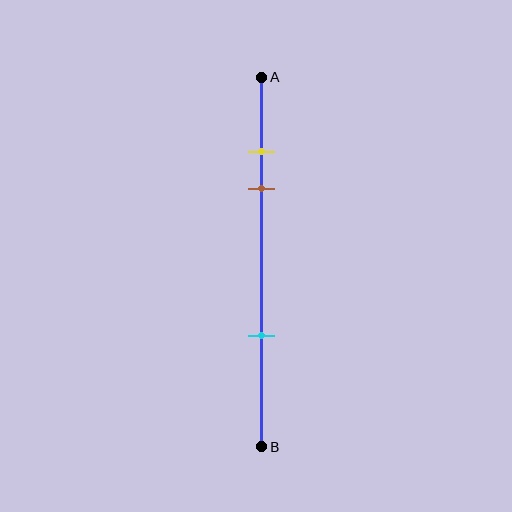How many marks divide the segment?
There are 3 marks dividing the segment.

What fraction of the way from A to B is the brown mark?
The brown mark is approximately 30% (0.3) of the way from A to B.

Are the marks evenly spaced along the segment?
No, the marks are not evenly spaced.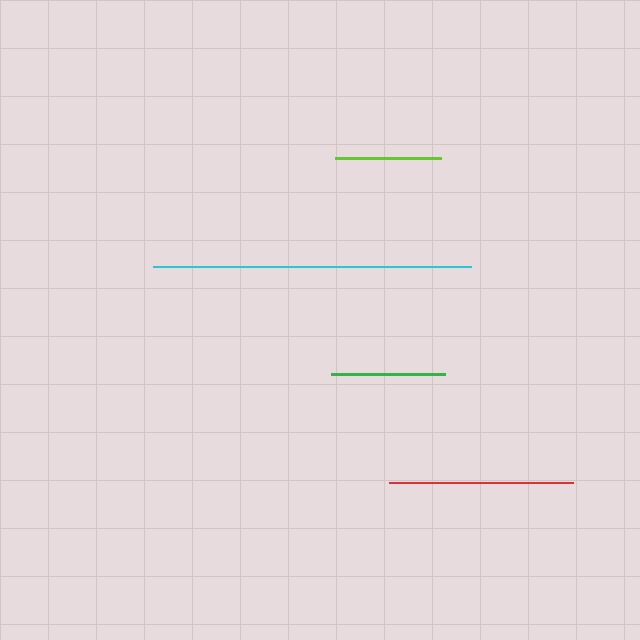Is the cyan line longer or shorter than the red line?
The cyan line is longer than the red line.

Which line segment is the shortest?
The lime line is the shortest at approximately 106 pixels.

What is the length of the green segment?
The green segment is approximately 114 pixels long.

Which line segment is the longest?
The cyan line is the longest at approximately 317 pixels.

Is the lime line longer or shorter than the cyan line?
The cyan line is longer than the lime line.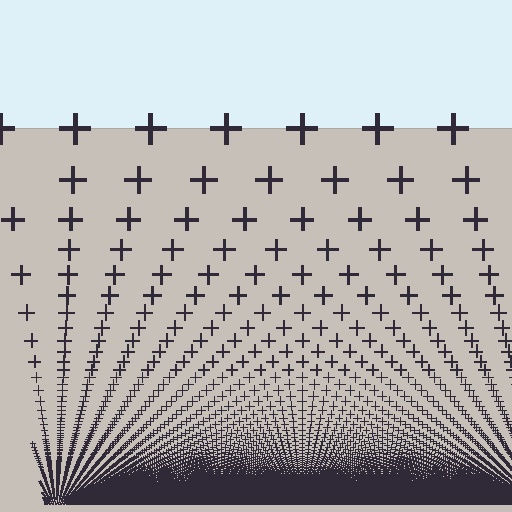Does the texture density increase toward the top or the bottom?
Density increases toward the bottom.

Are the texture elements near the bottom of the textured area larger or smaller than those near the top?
Smaller. The gradient is inverted — elements near the bottom are smaller and denser.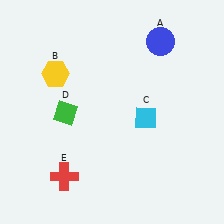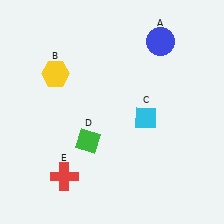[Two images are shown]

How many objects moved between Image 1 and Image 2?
1 object moved between the two images.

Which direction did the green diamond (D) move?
The green diamond (D) moved down.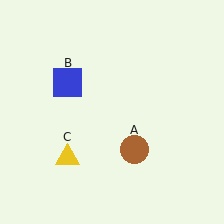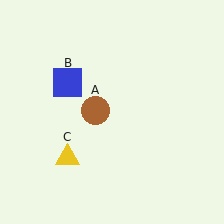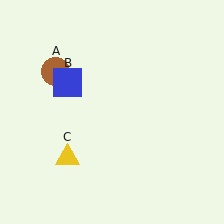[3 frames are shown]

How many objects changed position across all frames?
1 object changed position: brown circle (object A).